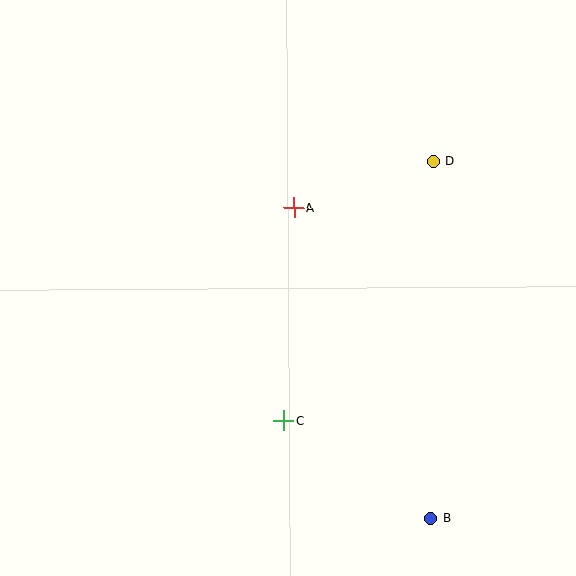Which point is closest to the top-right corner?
Point D is closest to the top-right corner.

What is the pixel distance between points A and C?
The distance between A and C is 213 pixels.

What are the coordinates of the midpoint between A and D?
The midpoint between A and D is at (364, 185).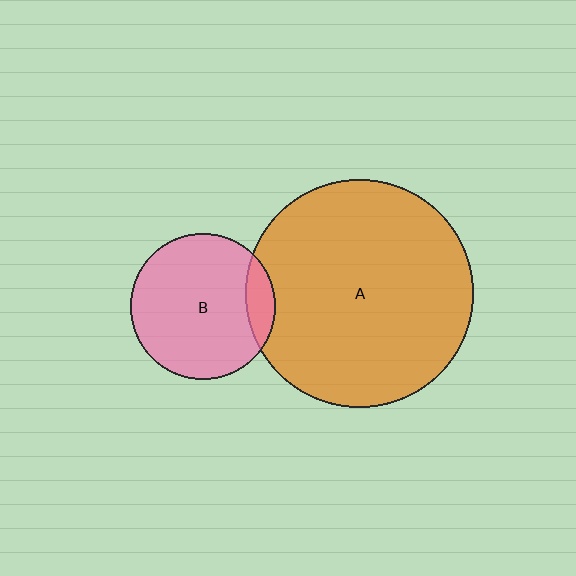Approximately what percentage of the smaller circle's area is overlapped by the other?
Approximately 10%.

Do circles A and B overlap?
Yes.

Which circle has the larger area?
Circle A (orange).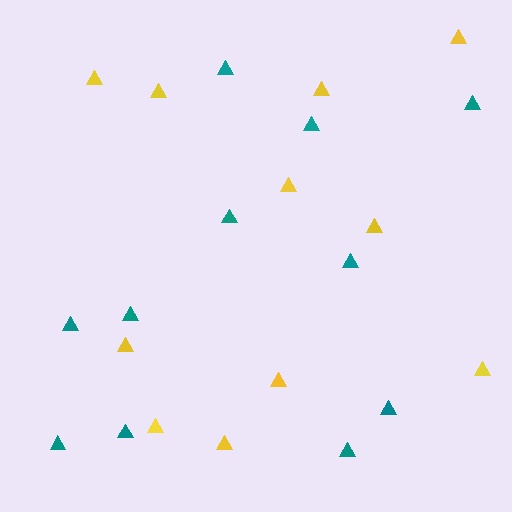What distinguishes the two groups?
There are 2 groups: one group of teal triangles (11) and one group of yellow triangles (11).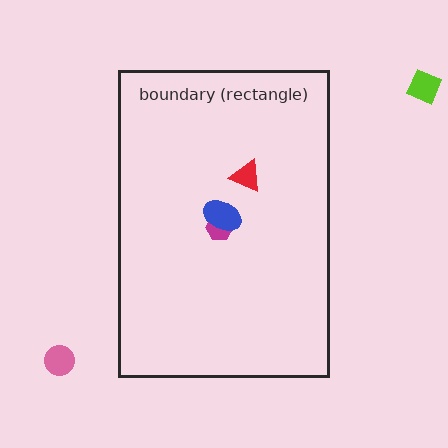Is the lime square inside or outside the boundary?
Outside.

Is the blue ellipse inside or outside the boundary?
Inside.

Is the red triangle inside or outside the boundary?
Inside.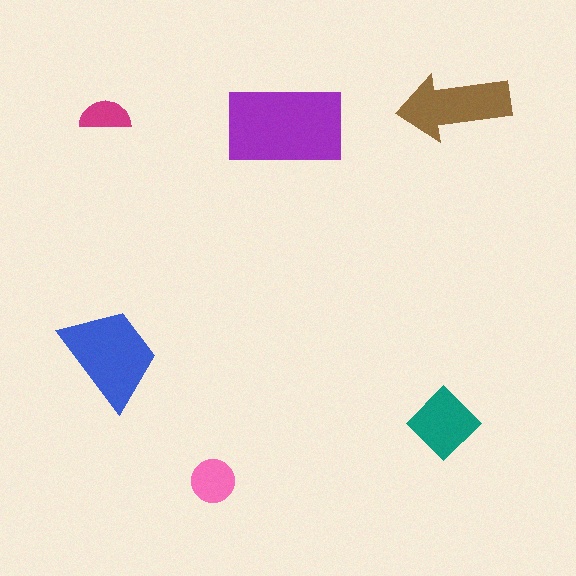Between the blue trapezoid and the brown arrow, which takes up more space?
The blue trapezoid.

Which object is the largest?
The purple rectangle.